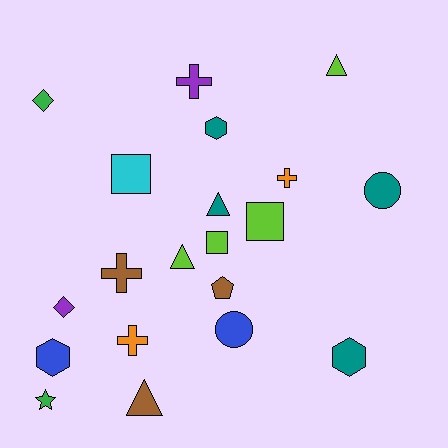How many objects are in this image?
There are 20 objects.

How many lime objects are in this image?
There are 4 lime objects.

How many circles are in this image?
There are 2 circles.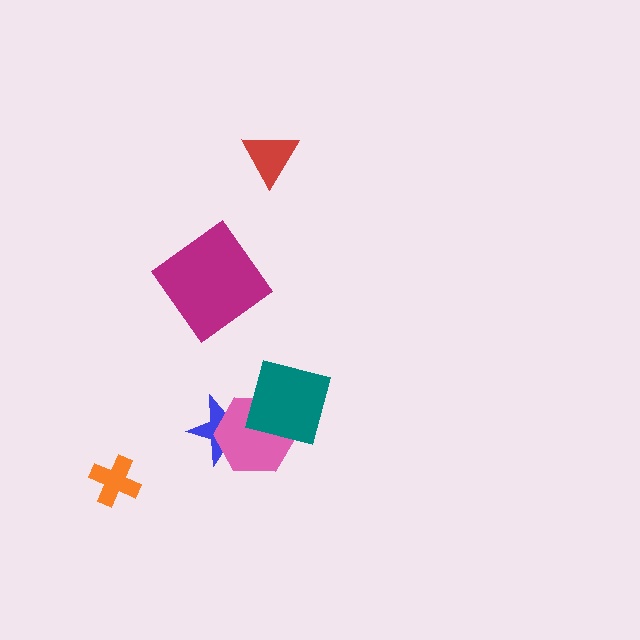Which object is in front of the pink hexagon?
The teal square is in front of the pink hexagon.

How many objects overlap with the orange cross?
0 objects overlap with the orange cross.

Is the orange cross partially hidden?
No, no other shape covers it.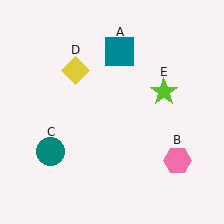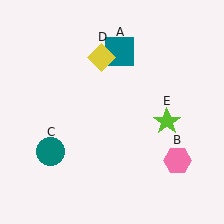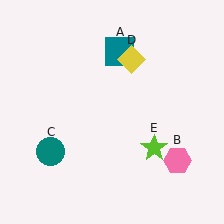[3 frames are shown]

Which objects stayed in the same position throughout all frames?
Teal square (object A) and pink hexagon (object B) and teal circle (object C) remained stationary.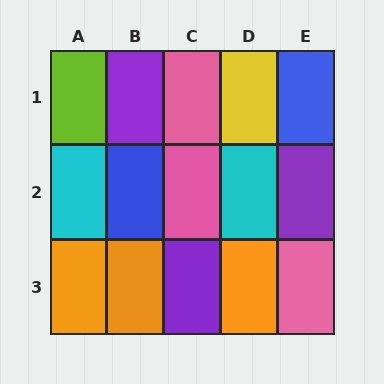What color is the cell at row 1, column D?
Yellow.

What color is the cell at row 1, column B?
Purple.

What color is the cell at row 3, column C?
Purple.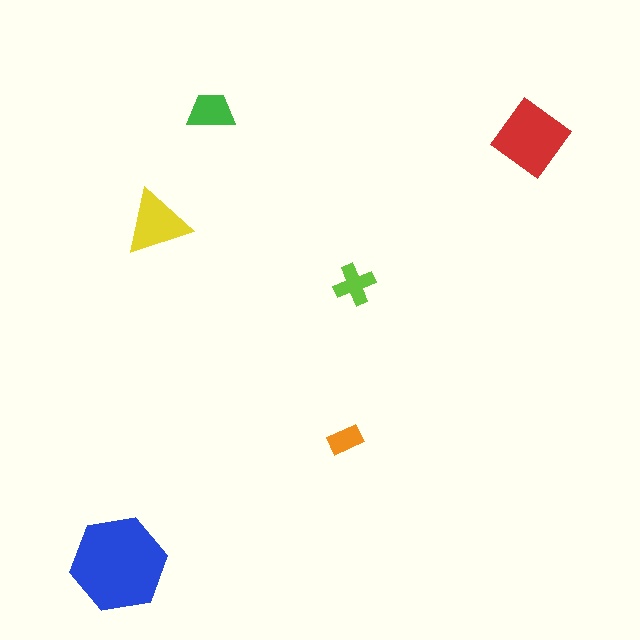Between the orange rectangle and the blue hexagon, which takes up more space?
The blue hexagon.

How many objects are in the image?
There are 6 objects in the image.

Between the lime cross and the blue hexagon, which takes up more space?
The blue hexagon.